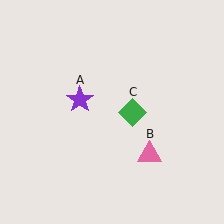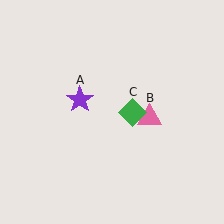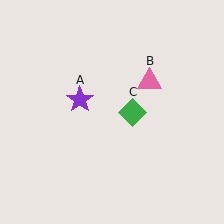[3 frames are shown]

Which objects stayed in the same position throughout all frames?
Purple star (object A) and green diamond (object C) remained stationary.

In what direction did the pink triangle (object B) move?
The pink triangle (object B) moved up.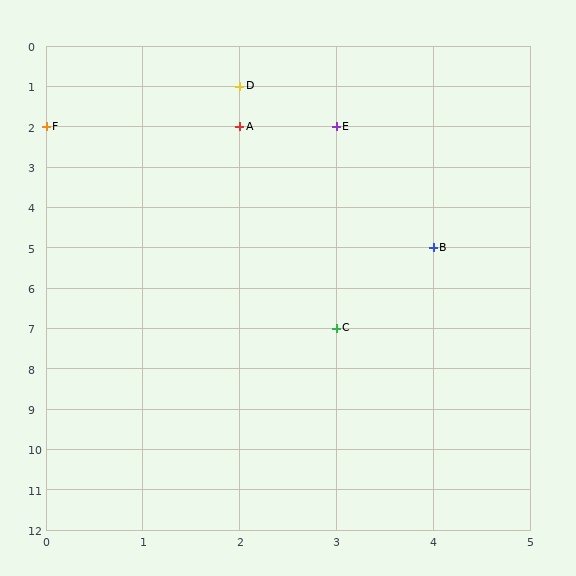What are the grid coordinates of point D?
Point D is at grid coordinates (2, 1).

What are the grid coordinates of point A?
Point A is at grid coordinates (2, 2).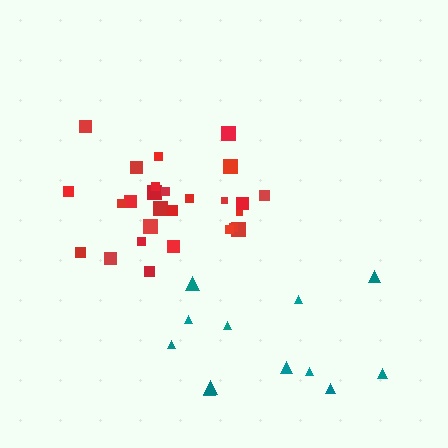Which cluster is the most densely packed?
Red.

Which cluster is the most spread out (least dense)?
Teal.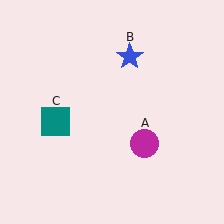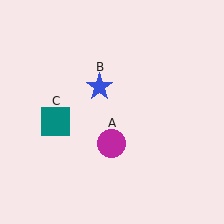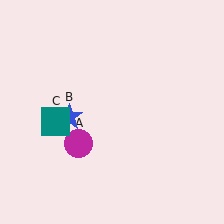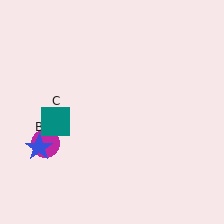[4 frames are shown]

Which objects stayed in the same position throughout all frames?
Teal square (object C) remained stationary.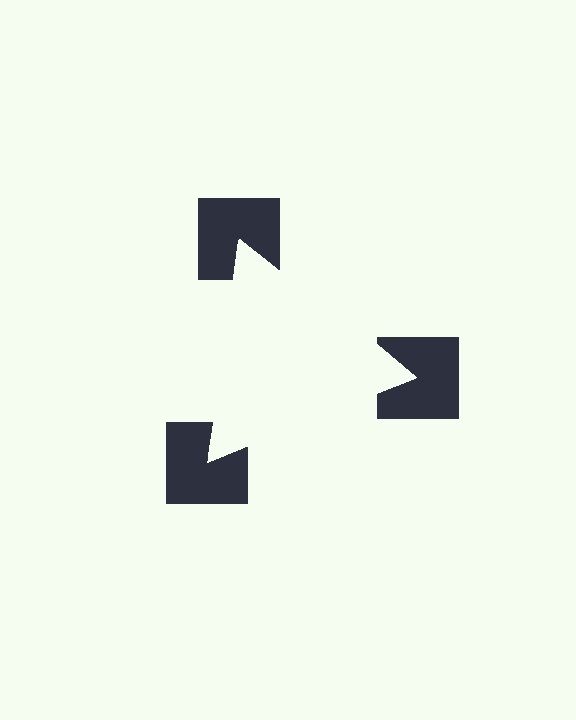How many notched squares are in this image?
There are 3 — one at each vertex of the illusory triangle.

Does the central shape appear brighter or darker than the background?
It typically appears slightly brighter than the background, even though no actual brightness change is drawn.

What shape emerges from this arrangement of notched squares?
An illusory triangle — its edges are inferred from the aligned wedge cuts in the notched squares, not physically drawn.